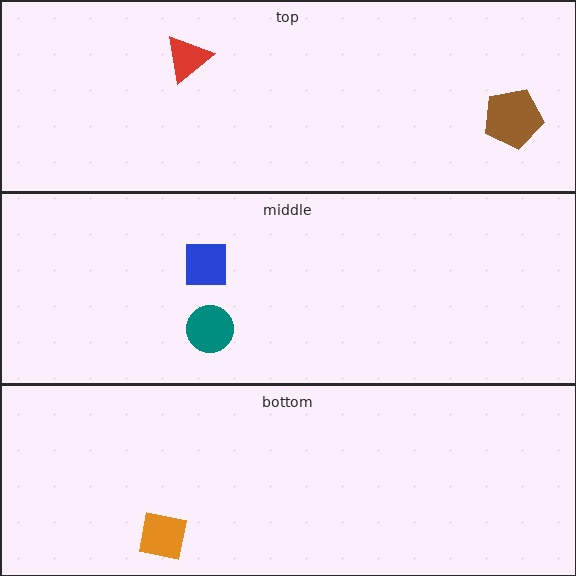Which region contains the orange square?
The bottom region.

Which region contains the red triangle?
The top region.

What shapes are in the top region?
The red triangle, the brown pentagon.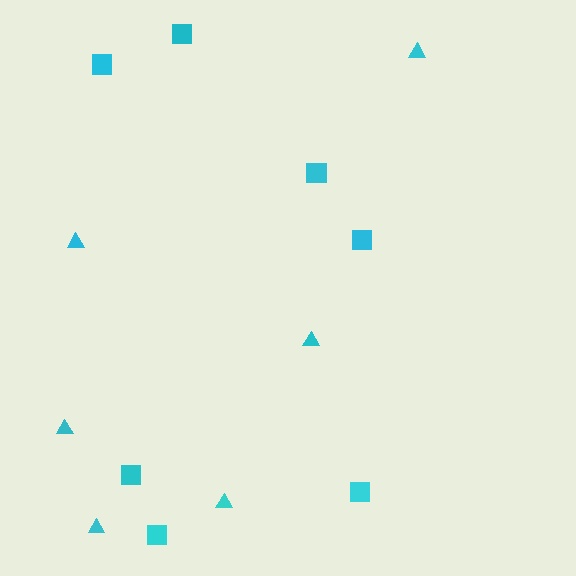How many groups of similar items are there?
There are 2 groups: one group of squares (7) and one group of triangles (6).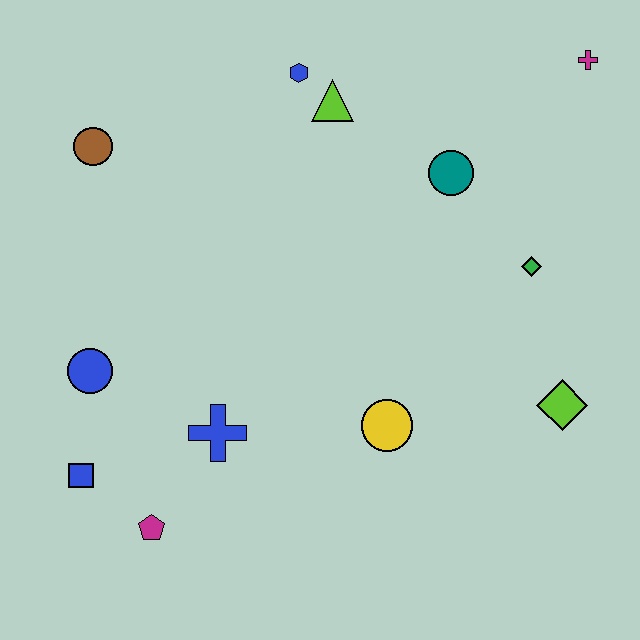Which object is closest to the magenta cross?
The teal circle is closest to the magenta cross.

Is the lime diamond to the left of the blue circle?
No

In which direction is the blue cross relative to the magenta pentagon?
The blue cross is above the magenta pentagon.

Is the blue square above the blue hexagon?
No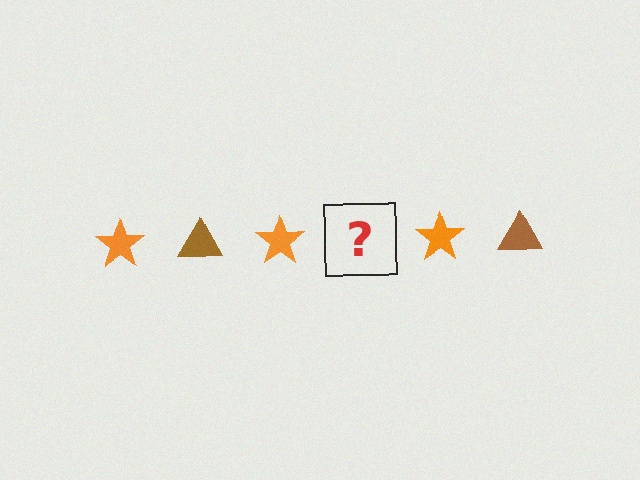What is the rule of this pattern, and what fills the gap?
The rule is that the pattern alternates between orange star and brown triangle. The gap should be filled with a brown triangle.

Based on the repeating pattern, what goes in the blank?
The blank should be a brown triangle.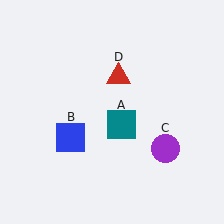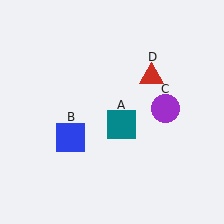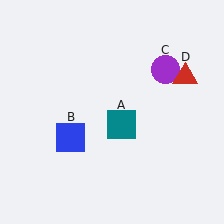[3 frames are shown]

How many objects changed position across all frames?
2 objects changed position: purple circle (object C), red triangle (object D).